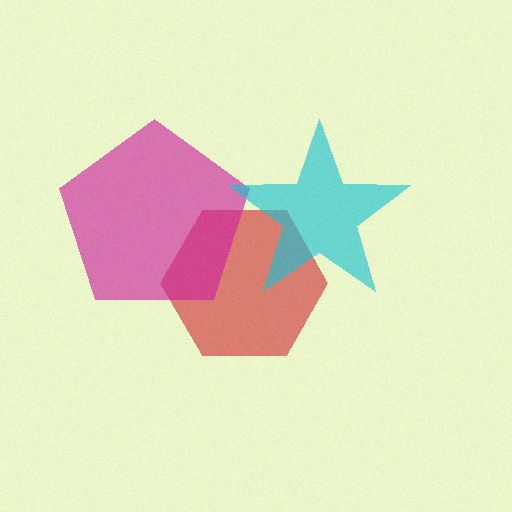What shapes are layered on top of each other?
The layered shapes are: a red hexagon, a magenta pentagon, a cyan star.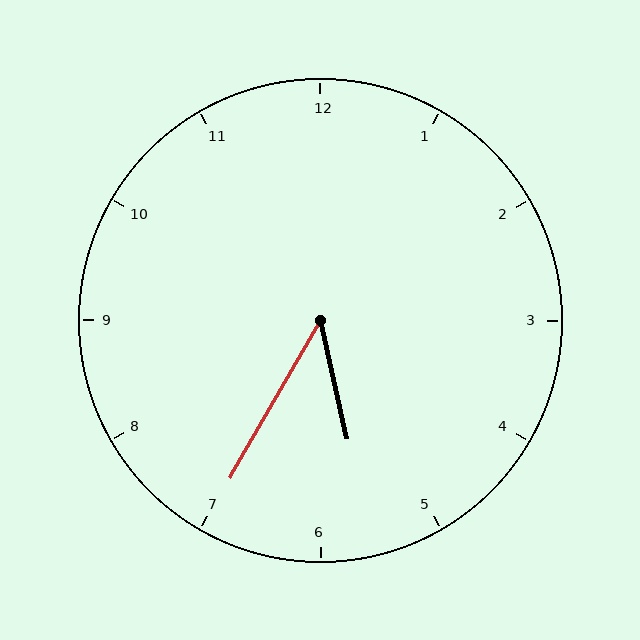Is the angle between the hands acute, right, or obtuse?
It is acute.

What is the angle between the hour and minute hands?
Approximately 42 degrees.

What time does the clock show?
5:35.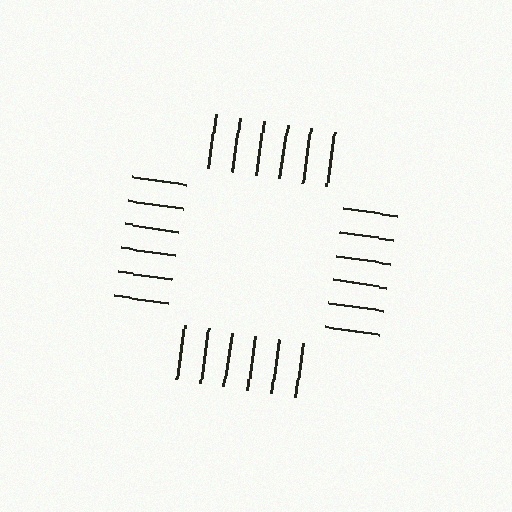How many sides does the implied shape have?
4 sides — the line-ends trace a square.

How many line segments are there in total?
24 — 6 along each of the 4 edges.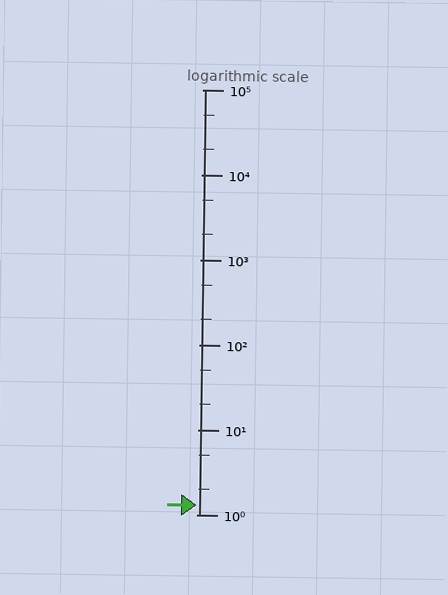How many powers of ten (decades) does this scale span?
The scale spans 5 decades, from 1 to 100000.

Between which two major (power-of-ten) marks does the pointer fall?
The pointer is between 1 and 10.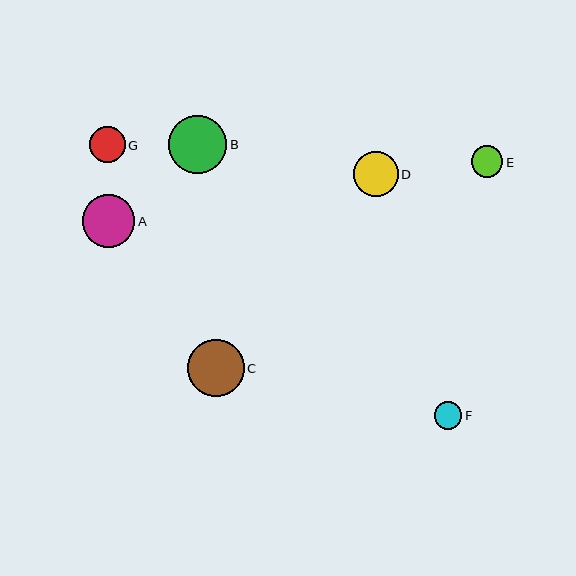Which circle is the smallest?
Circle F is the smallest with a size of approximately 28 pixels.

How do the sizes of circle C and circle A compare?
Circle C and circle A are approximately the same size.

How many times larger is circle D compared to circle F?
Circle D is approximately 1.6 times the size of circle F.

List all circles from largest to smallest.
From largest to smallest: B, C, A, D, G, E, F.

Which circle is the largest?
Circle B is the largest with a size of approximately 58 pixels.